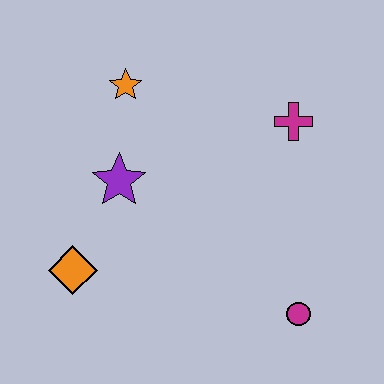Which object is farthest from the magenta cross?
The orange diamond is farthest from the magenta cross.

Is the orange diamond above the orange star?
No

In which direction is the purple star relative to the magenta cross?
The purple star is to the left of the magenta cross.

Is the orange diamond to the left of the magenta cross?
Yes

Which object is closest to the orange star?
The purple star is closest to the orange star.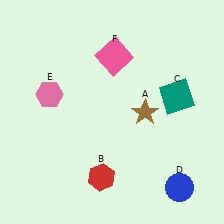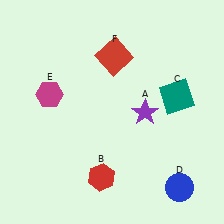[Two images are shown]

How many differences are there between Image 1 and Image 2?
There are 3 differences between the two images.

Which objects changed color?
A changed from brown to purple. E changed from pink to magenta. F changed from pink to red.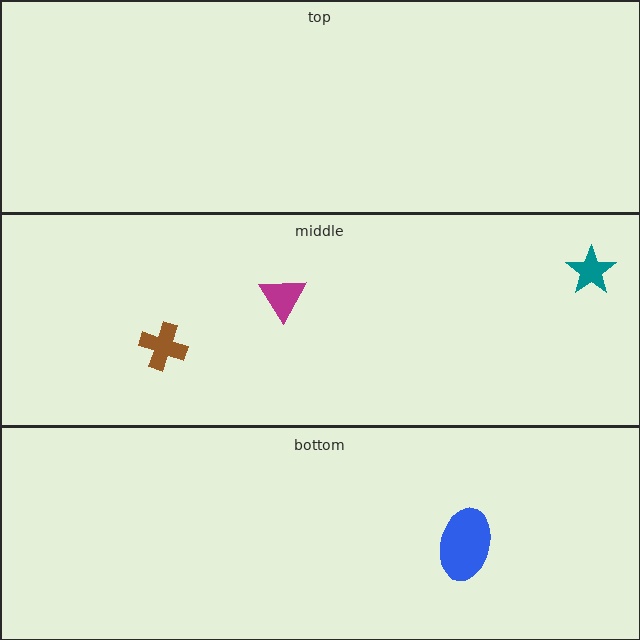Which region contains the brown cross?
The middle region.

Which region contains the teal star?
The middle region.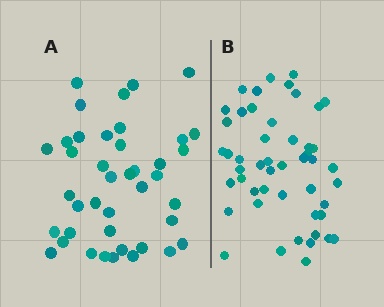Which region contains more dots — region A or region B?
Region B (the right region) has more dots.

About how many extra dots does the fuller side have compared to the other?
Region B has roughly 8 or so more dots than region A.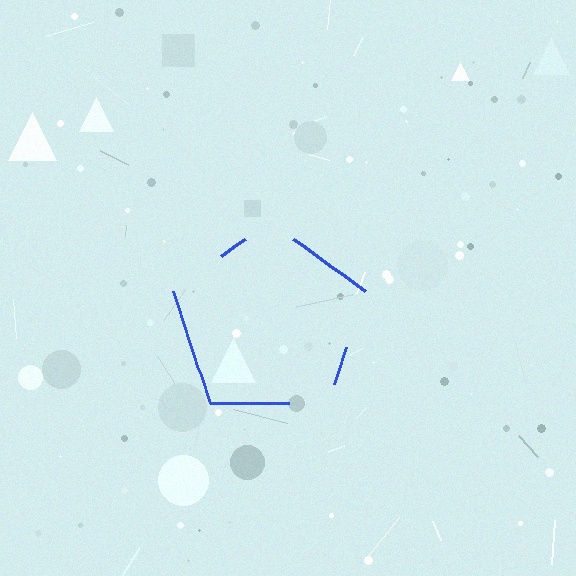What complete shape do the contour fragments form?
The contour fragments form a pentagon.